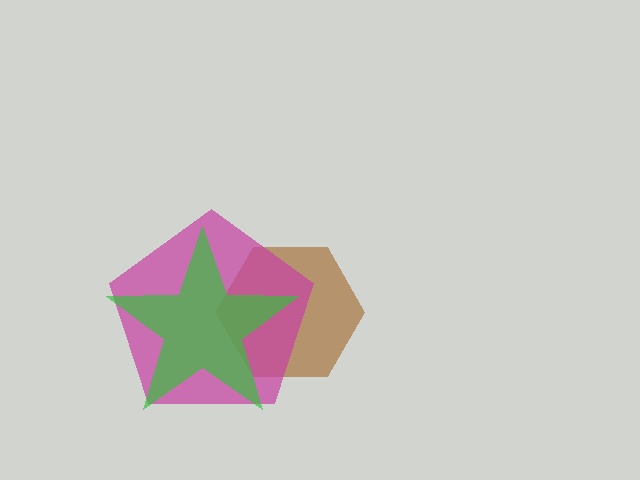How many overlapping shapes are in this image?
There are 3 overlapping shapes in the image.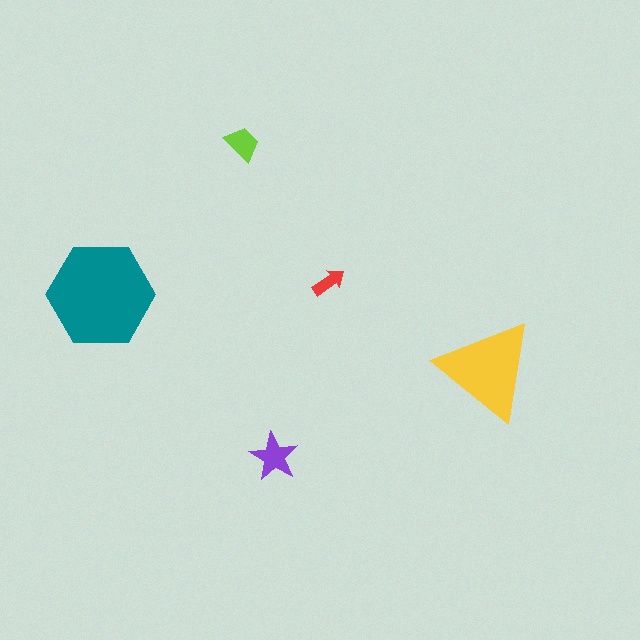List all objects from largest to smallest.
The teal hexagon, the yellow triangle, the purple star, the lime trapezoid, the red arrow.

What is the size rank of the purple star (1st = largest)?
3rd.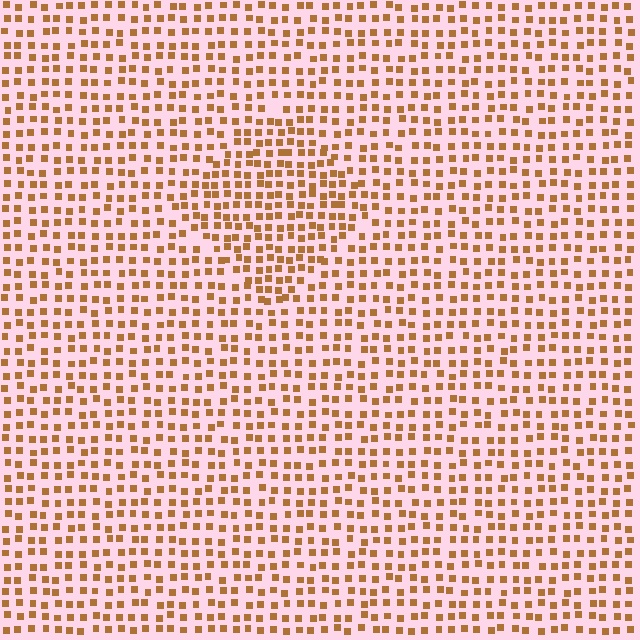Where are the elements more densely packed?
The elements are more densely packed inside the diamond boundary.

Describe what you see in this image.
The image contains small brown elements arranged at two different densities. A diamond-shaped region is visible where the elements are more densely packed than the surrounding area.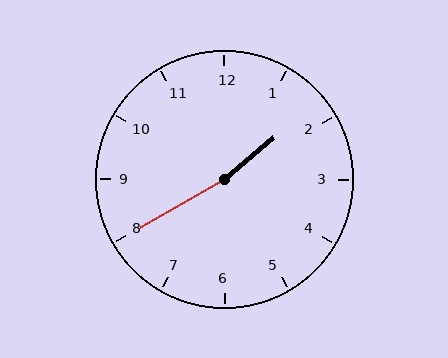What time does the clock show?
1:40.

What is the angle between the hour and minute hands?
Approximately 170 degrees.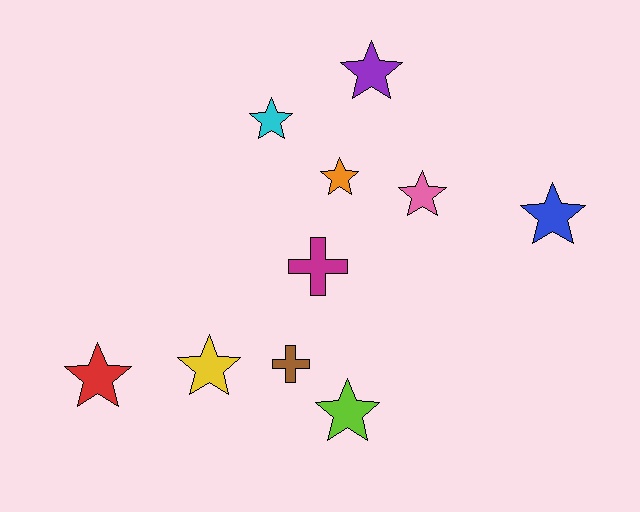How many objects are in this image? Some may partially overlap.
There are 10 objects.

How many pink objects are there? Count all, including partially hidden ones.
There is 1 pink object.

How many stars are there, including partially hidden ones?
There are 8 stars.